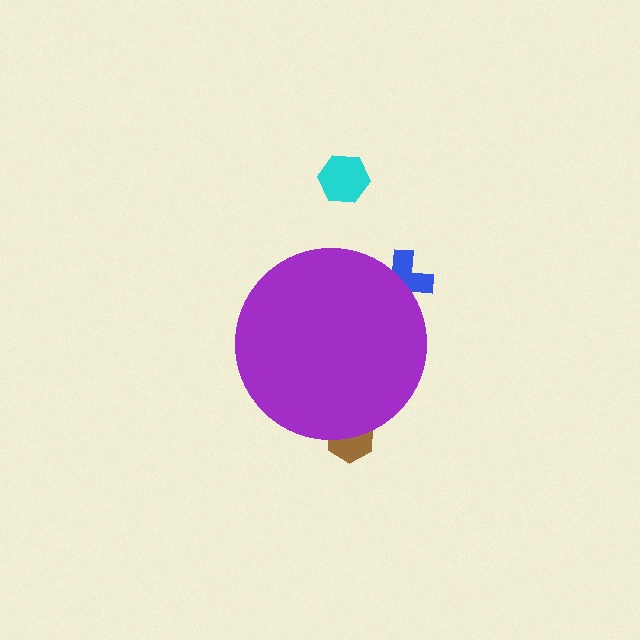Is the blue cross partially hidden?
Yes, the blue cross is partially hidden behind the purple circle.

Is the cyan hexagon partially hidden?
No, the cyan hexagon is fully visible.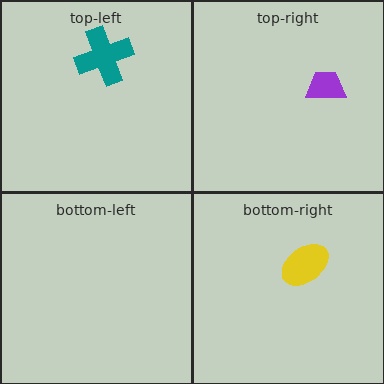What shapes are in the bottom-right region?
The yellow ellipse.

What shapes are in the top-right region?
The purple trapezoid.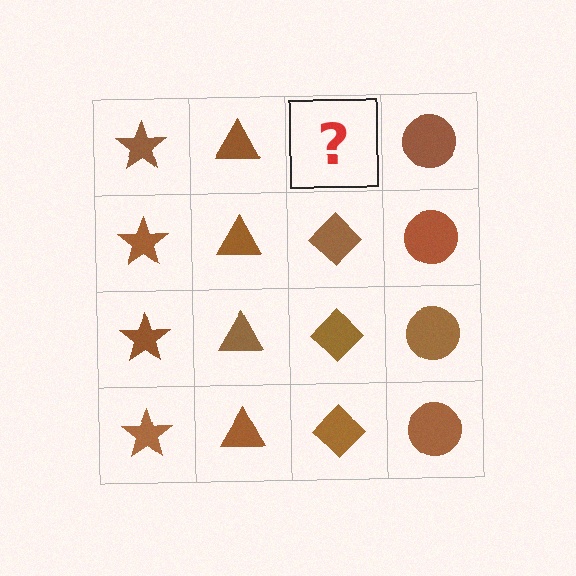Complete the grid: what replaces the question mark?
The question mark should be replaced with a brown diamond.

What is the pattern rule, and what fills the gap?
The rule is that each column has a consistent shape. The gap should be filled with a brown diamond.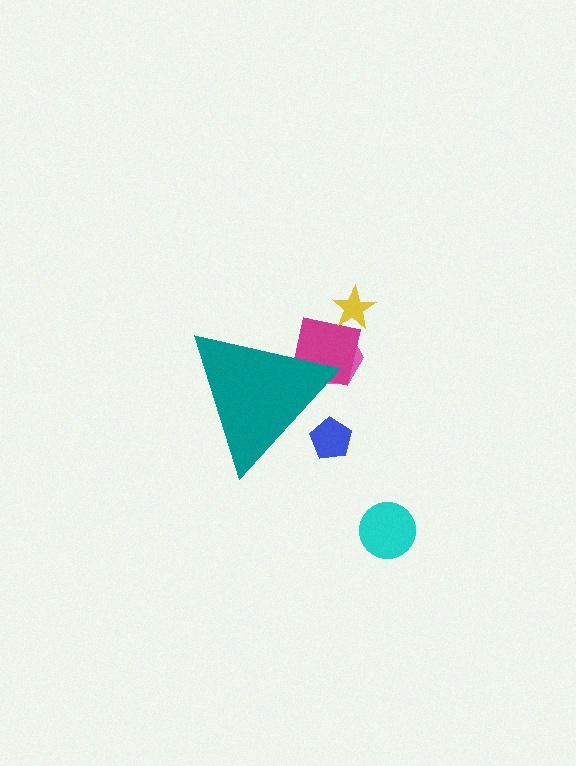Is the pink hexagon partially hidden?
Yes, the pink hexagon is partially hidden behind the teal triangle.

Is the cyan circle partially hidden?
No, the cyan circle is fully visible.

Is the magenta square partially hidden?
Yes, the magenta square is partially hidden behind the teal triangle.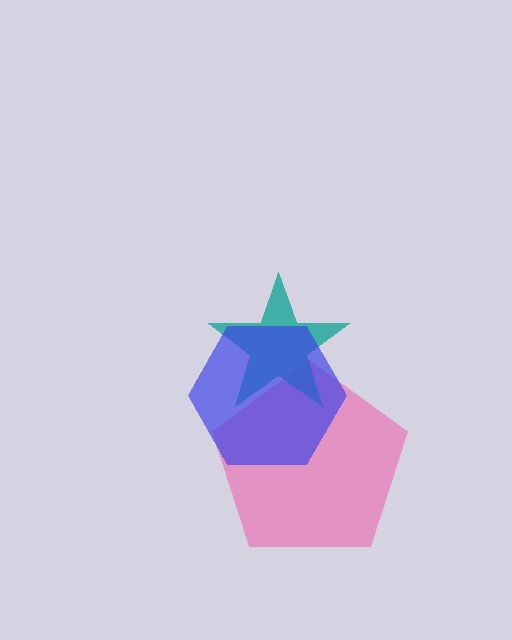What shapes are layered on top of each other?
The layered shapes are: a pink pentagon, a teal star, a blue hexagon.